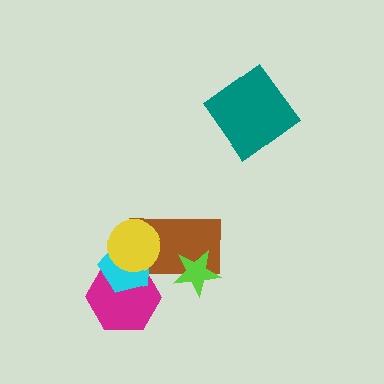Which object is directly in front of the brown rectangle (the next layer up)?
The cyan pentagon is directly in front of the brown rectangle.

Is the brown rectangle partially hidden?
Yes, it is partially covered by another shape.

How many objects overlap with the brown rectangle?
4 objects overlap with the brown rectangle.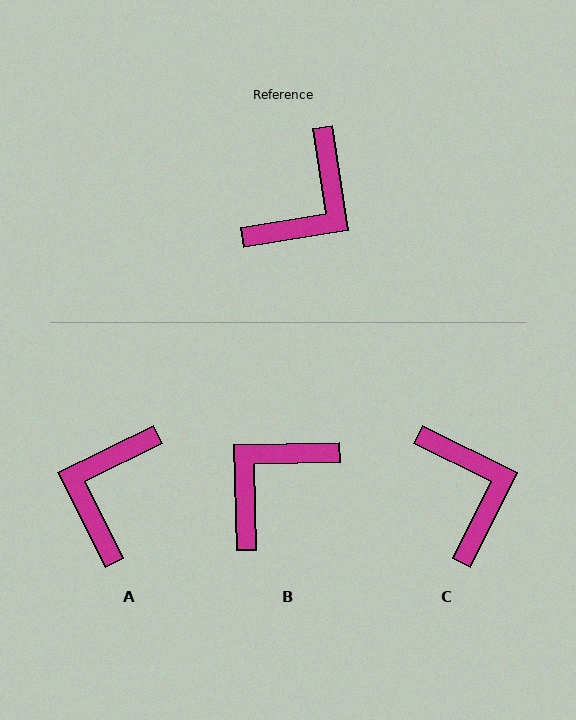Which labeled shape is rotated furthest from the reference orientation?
B, about 172 degrees away.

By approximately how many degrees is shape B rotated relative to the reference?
Approximately 172 degrees counter-clockwise.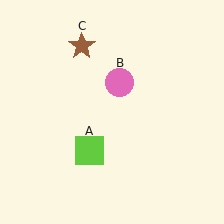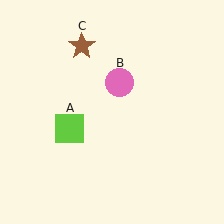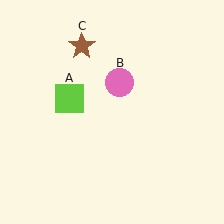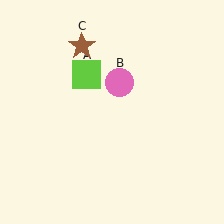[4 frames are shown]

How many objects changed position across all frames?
1 object changed position: lime square (object A).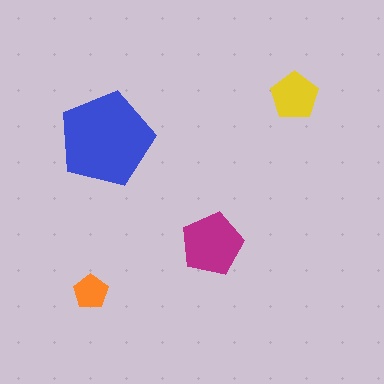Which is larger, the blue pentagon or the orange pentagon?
The blue one.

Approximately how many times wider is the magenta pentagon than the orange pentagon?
About 2 times wider.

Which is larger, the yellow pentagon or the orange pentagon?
The yellow one.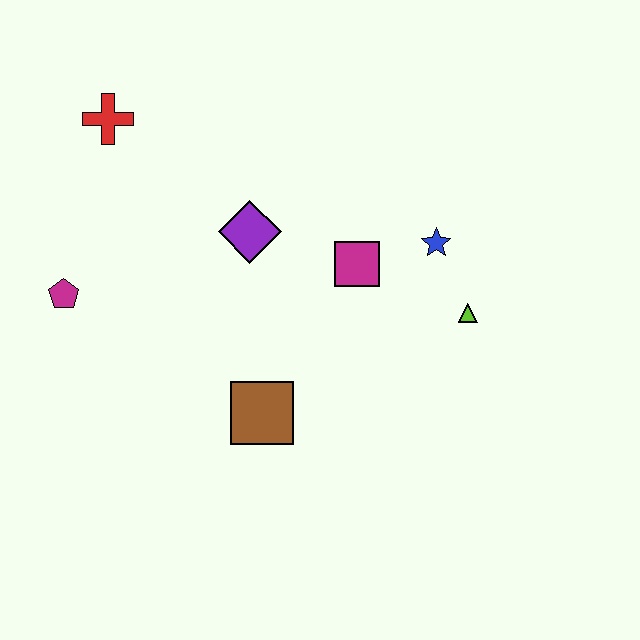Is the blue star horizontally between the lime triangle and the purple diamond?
Yes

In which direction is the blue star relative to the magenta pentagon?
The blue star is to the right of the magenta pentagon.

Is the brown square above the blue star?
No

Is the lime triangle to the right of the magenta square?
Yes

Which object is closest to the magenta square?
The blue star is closest to the magenta square.